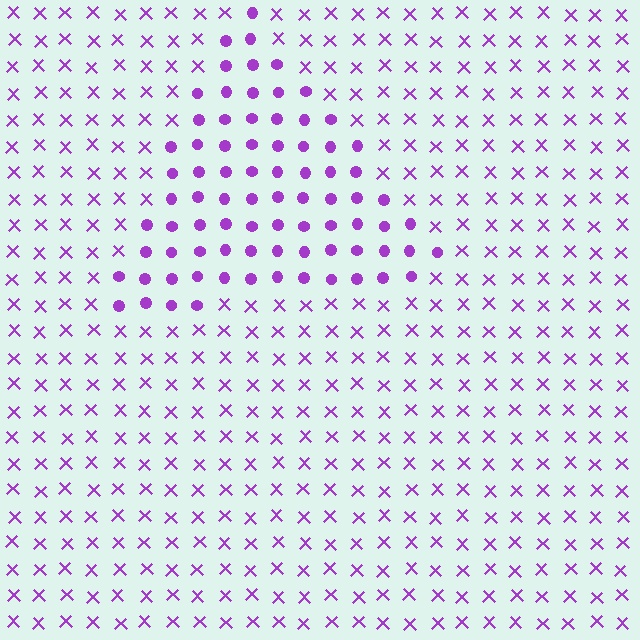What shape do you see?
I see a triangle.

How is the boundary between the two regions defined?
The boundary is defined by a change in element shape: circles inside vs. X marks outside. All elements share the same color and spacing.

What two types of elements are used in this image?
The image uses circles inside the triangle region and X marks outside it.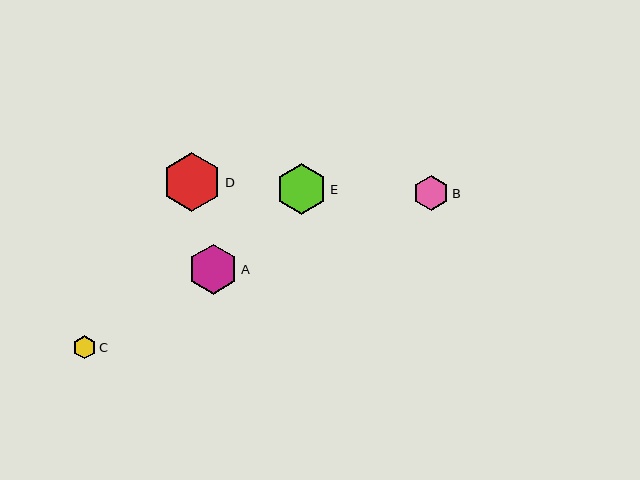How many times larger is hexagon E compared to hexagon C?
Hexagon E is approximately 2.2 times the size of hexagon C.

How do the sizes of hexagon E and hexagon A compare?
Hexagon E and hexagon A are approximately the same size.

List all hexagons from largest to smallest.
From largest to smallest: D, E, A, B, C.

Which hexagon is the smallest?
Hexagon C is the smallest with a size of approximately 23 pixels.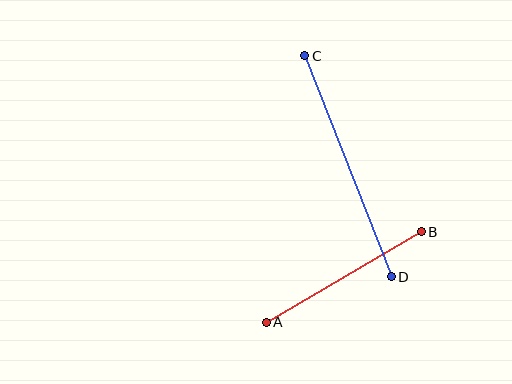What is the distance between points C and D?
The distance is approximately 237 pixels.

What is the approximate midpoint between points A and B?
The midpoint is at approximately (344, 277) pixels.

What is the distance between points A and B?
The distance is approximately 179 pixels.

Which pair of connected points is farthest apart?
Points C and D are farthest apart.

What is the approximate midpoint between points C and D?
The midpoint is at approximately (348, 166) pixels.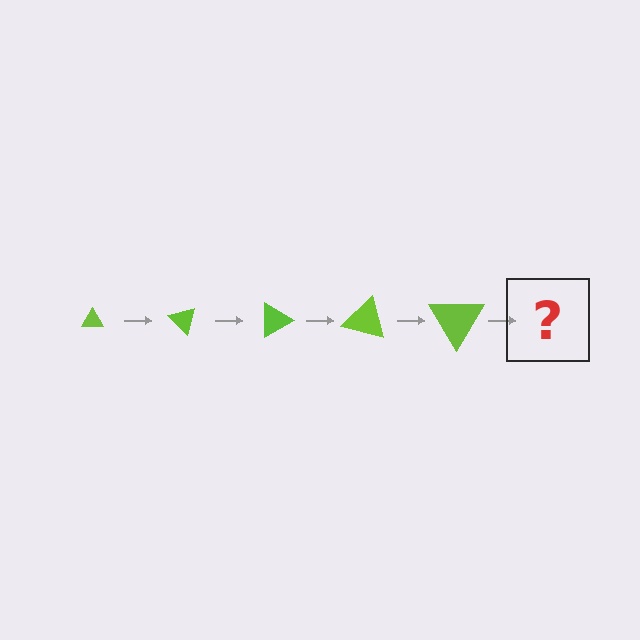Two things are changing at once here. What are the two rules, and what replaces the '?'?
The two rules are that the triangle grows larger each step and it rotates 45 degrees each step. The '?' should be a triangle, larger than the previous one and rotated 225 degrees from the start.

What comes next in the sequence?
The next element should be a triangle, larger than the previous one and rotated 225 degrees from the start.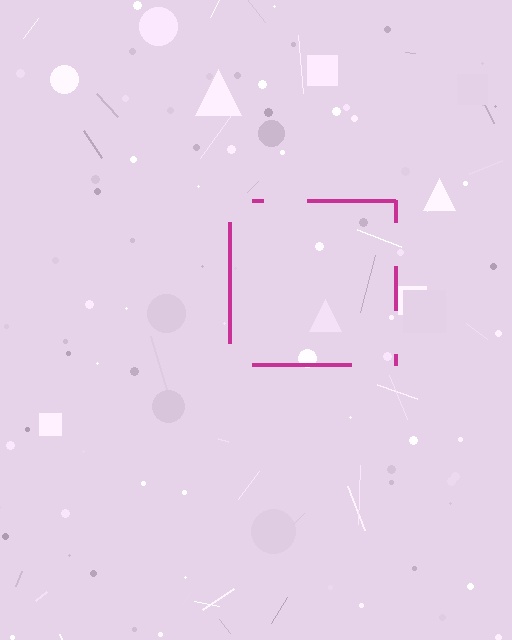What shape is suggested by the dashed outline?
The dashed outline suggests a square.